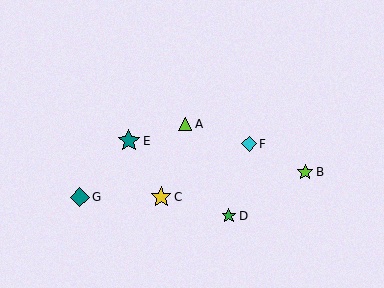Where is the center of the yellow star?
The center of the yellow star is at (161, 197).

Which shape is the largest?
The teal star (labeled E) is the largest.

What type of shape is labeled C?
Shape C is a yellow star.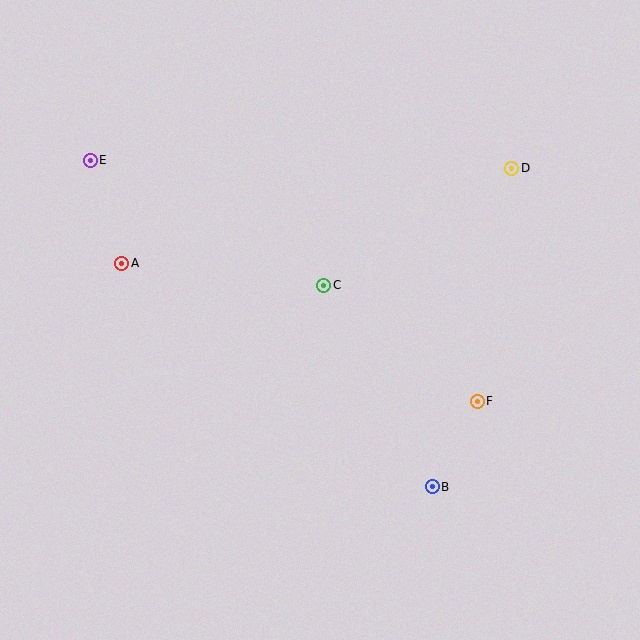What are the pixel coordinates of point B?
Point B is at (432, 487).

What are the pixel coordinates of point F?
Point F is at (477, 401).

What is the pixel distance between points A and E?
The distance between A and E is 108 pixels.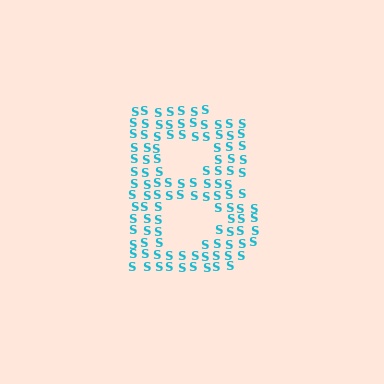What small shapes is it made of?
It is made of small letter S's.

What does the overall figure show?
The overall figure shows the letter B.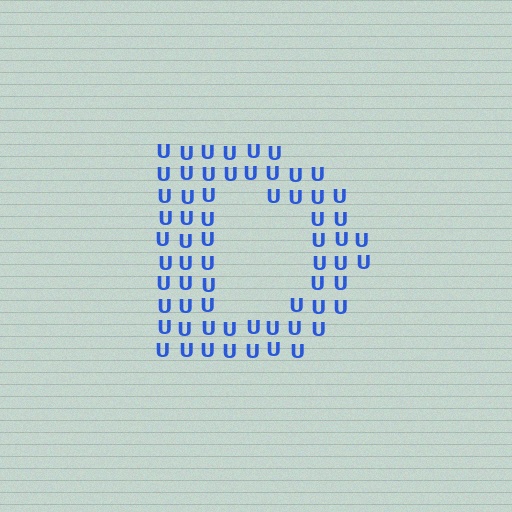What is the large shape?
The large shape is the letter D.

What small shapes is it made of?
It is made of small letter U's.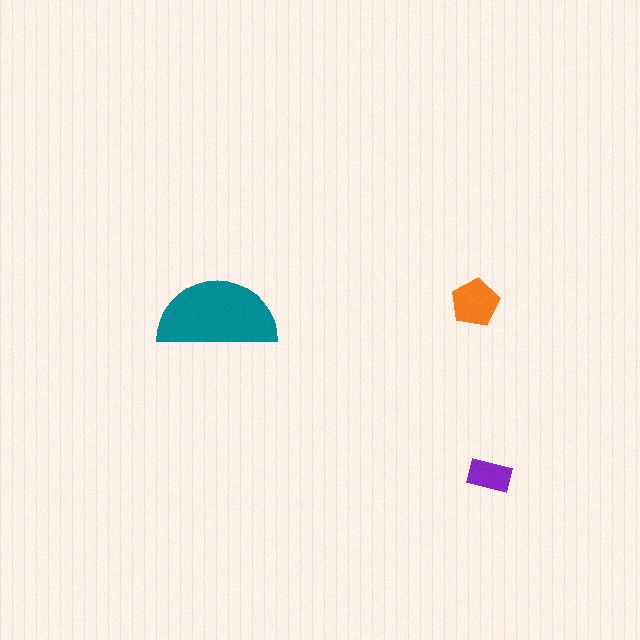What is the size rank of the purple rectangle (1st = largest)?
3rd.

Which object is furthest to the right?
The purple rectangle is rightmost.